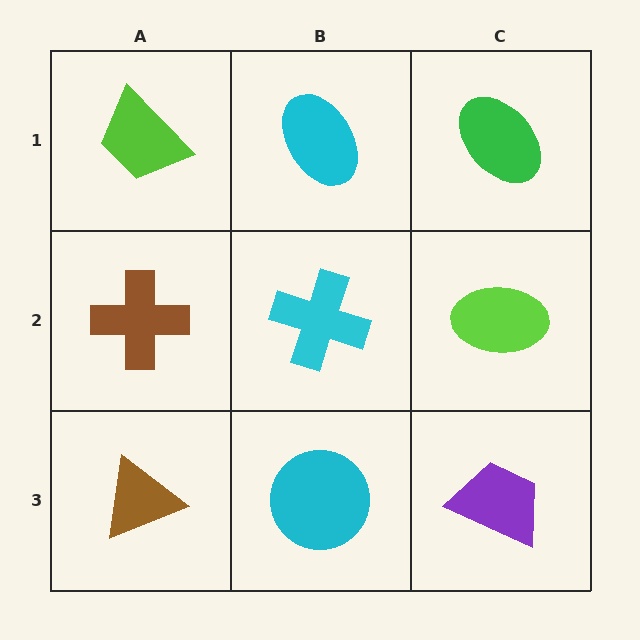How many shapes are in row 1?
3 shapes.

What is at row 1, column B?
A cyan ellipse.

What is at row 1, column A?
A lime trapezoid.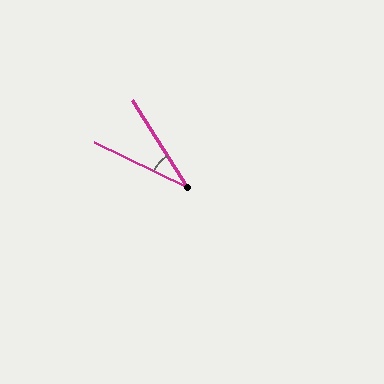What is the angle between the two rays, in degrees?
Approximately 32 degrees.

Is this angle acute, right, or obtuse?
It is acute.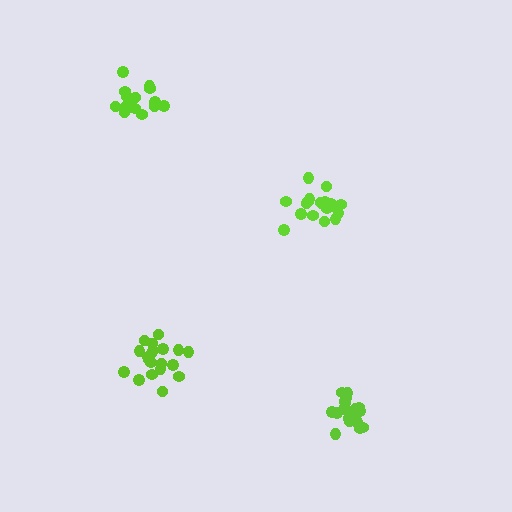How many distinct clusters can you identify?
There are 4 distinct clusters.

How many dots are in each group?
Group 1: 20 dots, Group 2: 17 dots, Group 3: 20 dots, Group 4: 21 dots (78 total).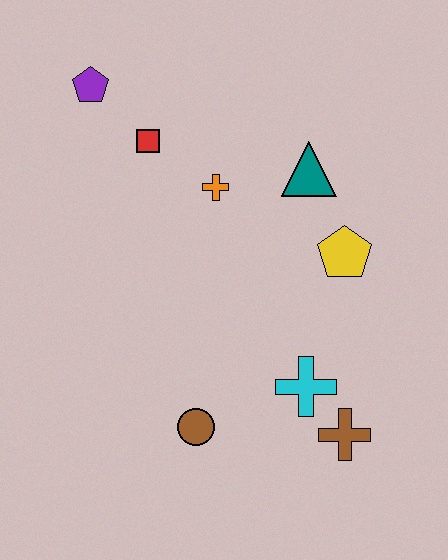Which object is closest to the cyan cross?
The brown cross is closest to the cyan cross.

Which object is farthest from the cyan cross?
The purple pentagon is farthest from the cyan cross.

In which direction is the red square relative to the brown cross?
The red square is above the brown cross.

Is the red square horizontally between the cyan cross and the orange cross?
No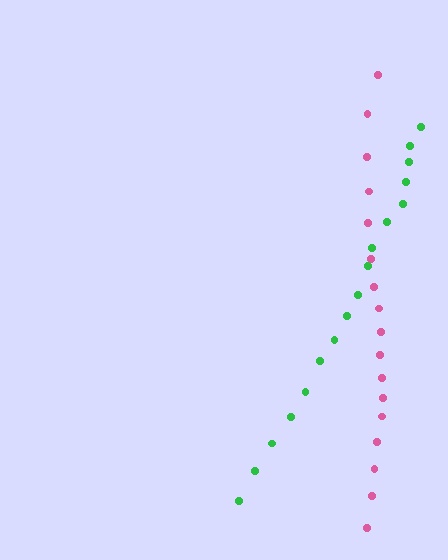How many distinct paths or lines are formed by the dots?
There are 2 distinct paths.